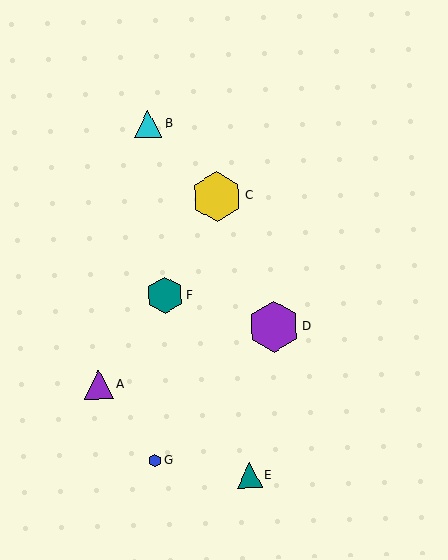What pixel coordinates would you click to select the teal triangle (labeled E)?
Click at (249, 475) to select the teal triangle E.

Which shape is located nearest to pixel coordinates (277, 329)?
The purple hexagon (labeled D) at (274, 327) is nearest to that location.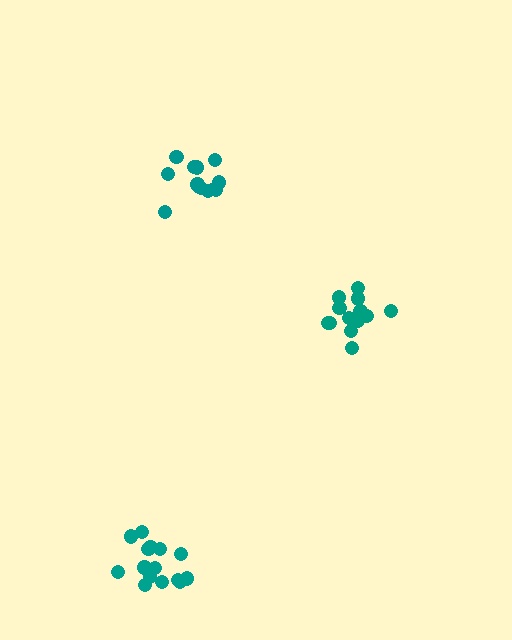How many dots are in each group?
Group 1: 15 dots, Group 2: 13 dots, Group 3: 14 dots (42 total).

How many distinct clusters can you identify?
There are 3 distinct clusters.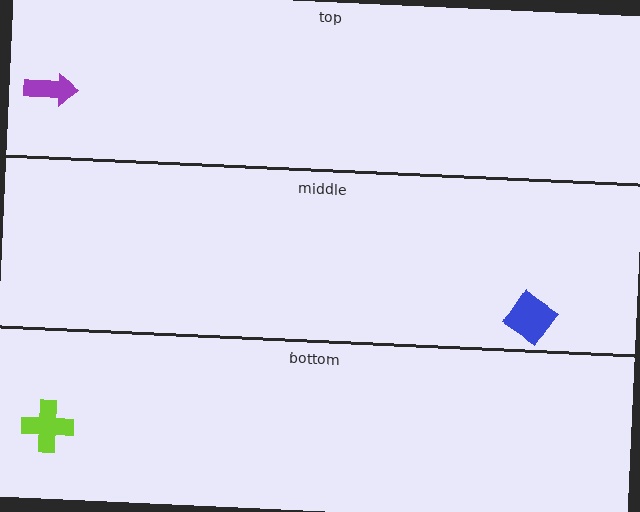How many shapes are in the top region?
1.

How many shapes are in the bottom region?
1.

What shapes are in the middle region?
The blue diamond.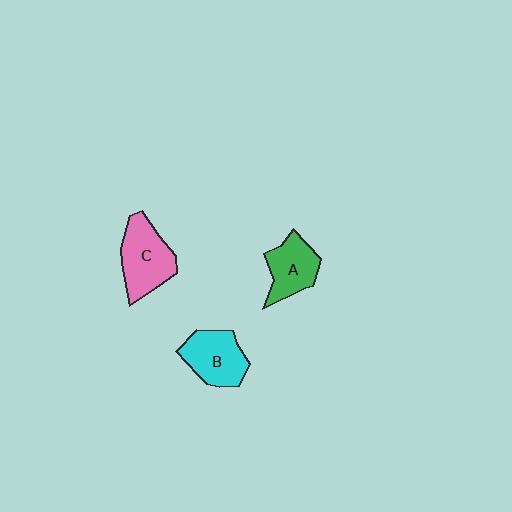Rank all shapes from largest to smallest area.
From largest to smallest: C (pink), B (cyan), A (green).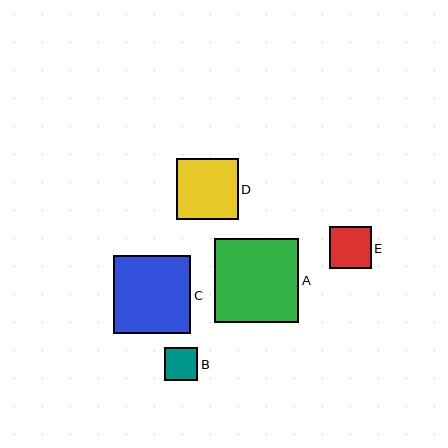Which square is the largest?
Square A is the largest with a size of approximately 84 pixels.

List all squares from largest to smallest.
From largest to smallest: A, C, D, E, B.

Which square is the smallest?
Square B is the smallest with a size of approximately 33 pixels.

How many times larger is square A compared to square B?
Square A is approximately 2.5 times the size of square B.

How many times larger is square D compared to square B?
Square D is approximately 1.9 times the size of square B.